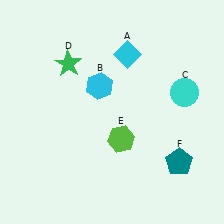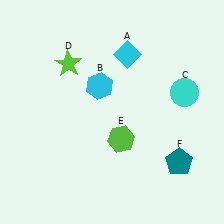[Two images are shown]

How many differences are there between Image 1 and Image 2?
There is 1 difference between the two images.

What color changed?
The star (D) changed from green in Image 1 to lime in Image 2.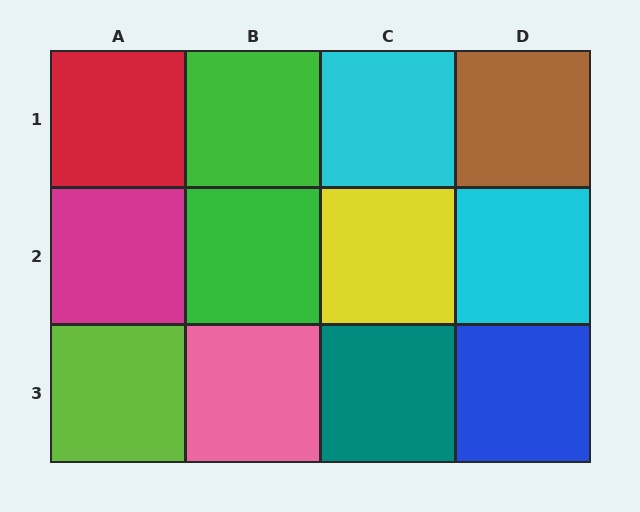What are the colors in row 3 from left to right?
Lime, pink, teal, blue.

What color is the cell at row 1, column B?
Green.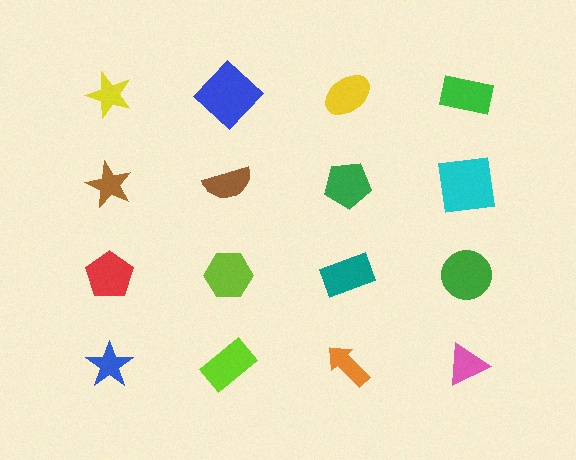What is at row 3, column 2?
A lime hexagon.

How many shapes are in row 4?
4 shapes.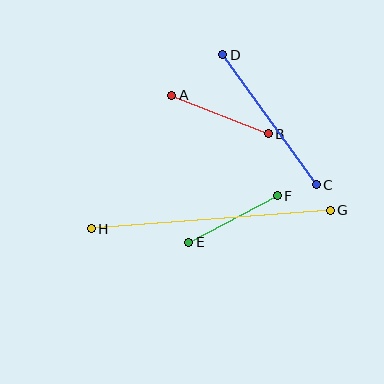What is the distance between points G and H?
The distance is approximately 240 pixels.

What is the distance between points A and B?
The distance is approximately 104 pixels.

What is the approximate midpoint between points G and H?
The midpoint is at approximately (211, 220) pixels.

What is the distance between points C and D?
The distance is approximately 160 pixels.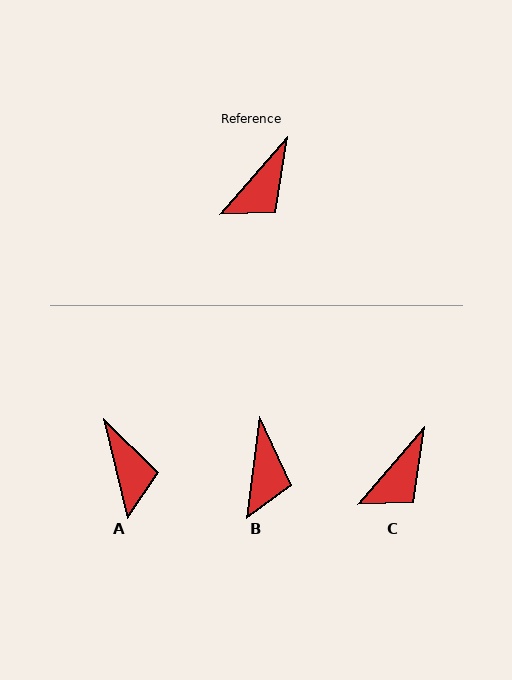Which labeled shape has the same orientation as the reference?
C.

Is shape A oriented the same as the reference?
No, it is off by about 54 degrees.